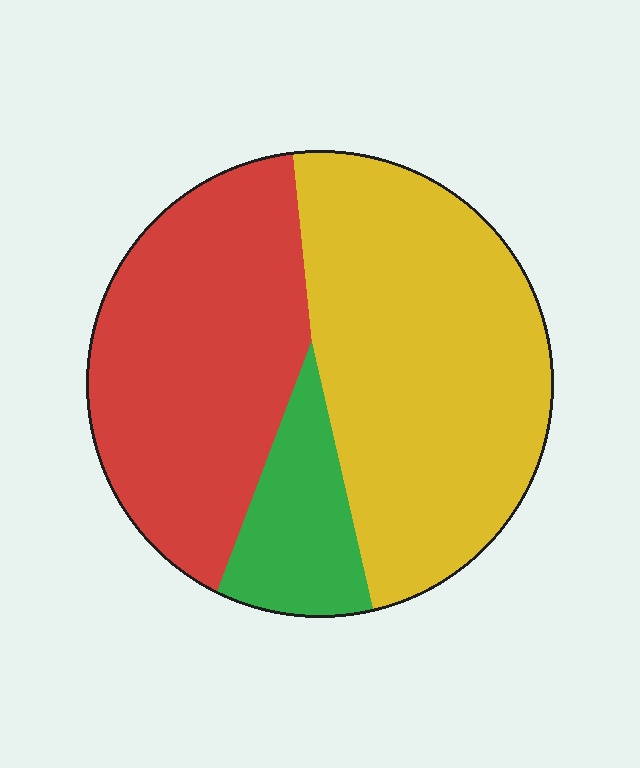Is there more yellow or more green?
Yellow.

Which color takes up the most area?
Yellow, at roughly 50%.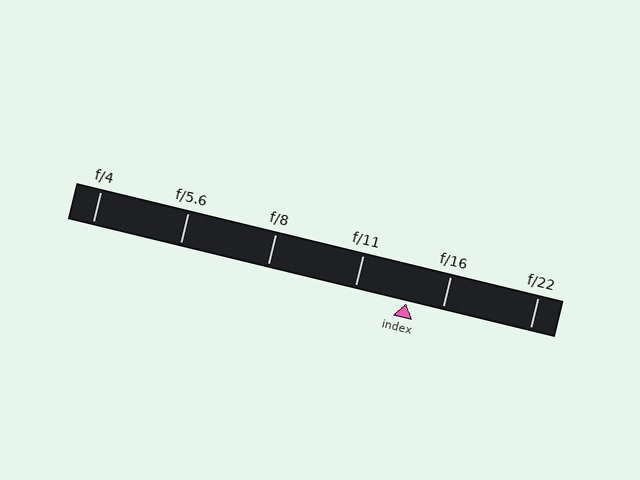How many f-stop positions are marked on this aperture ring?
There are 6 f-stop positions marked.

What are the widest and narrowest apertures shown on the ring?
The widest aperture shown is f/4 and the narrowest is f/22.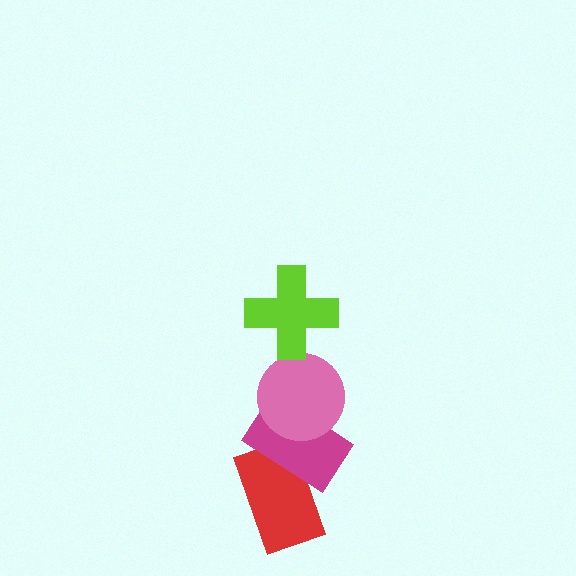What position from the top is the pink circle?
The pink circle is 2nd from the top.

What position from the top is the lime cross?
The lime cross is 1st from the top.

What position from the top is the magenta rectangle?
The magenta rectangle is 3rd from the top.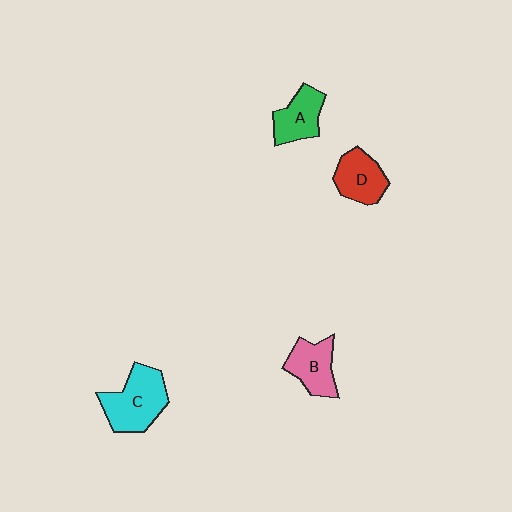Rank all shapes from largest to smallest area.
From largest to smallest: C (cyan), B (pink), D (red), A (green).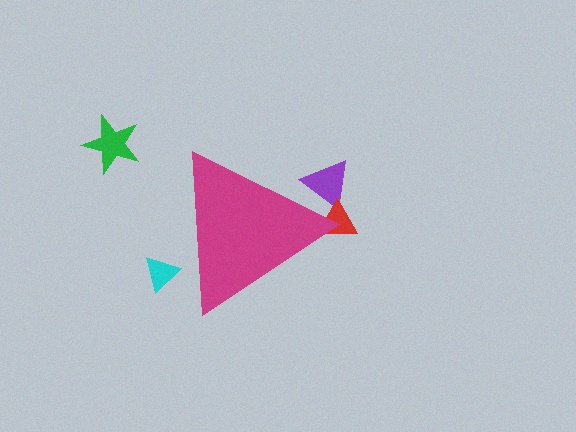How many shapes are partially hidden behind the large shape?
3 shapes are partially hidden.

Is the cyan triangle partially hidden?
Yes, the cyan triangle is partially hidden behind the magenta triangle.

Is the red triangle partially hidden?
Yes, the red triangle is partially hidden behind the magenta triangle.